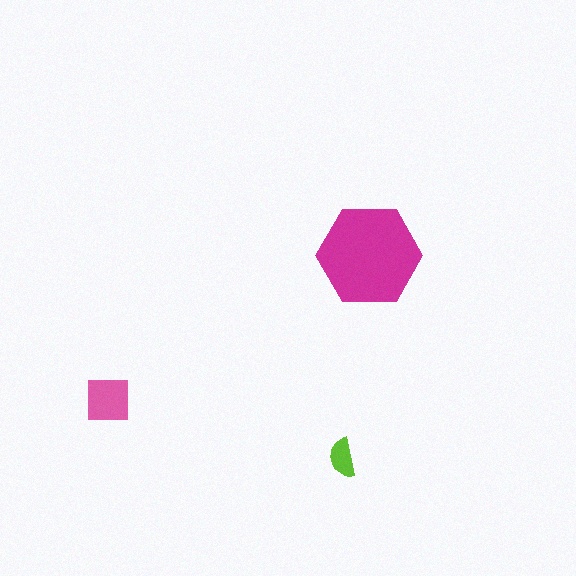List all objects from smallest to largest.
The lime semicircle, the pink square, the magenta hexagon.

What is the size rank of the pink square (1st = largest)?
2nd.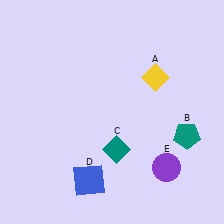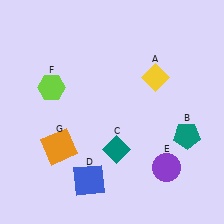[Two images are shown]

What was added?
A lime hexagon (F), an orange square (G) were added in Image 2.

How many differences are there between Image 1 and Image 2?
There are 2 differences between the two images.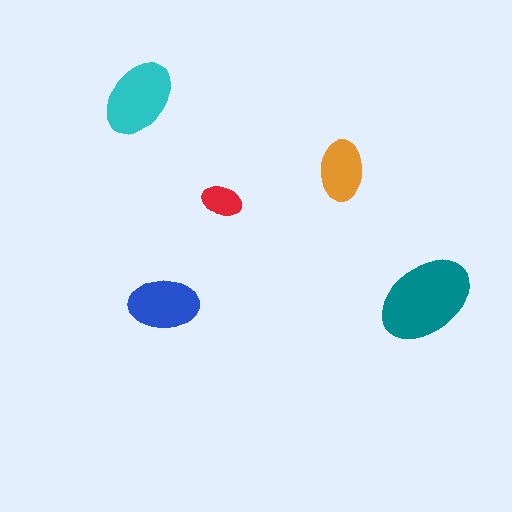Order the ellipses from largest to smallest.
the teal one, the cyan one, the blue one, the orange one, the red one.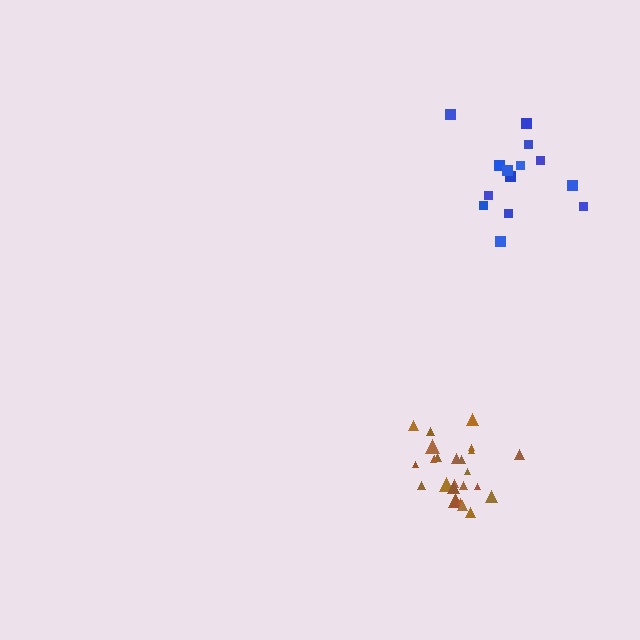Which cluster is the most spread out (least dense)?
Blue.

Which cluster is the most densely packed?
Brown.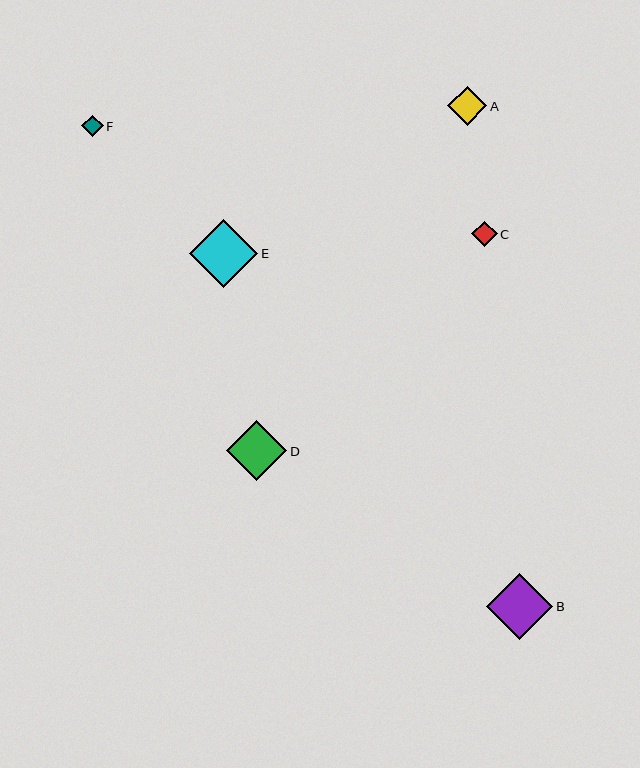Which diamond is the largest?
Diamond E is the largest with a size of approximately 68 pixels.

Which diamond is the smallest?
Diamond F is the smallest with a size of approximately 21 pixels.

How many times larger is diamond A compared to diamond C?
Diamond A is approximately 1.5 times the size of diamond C.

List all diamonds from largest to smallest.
From largest to smallest: E, B, D, A, C, F.